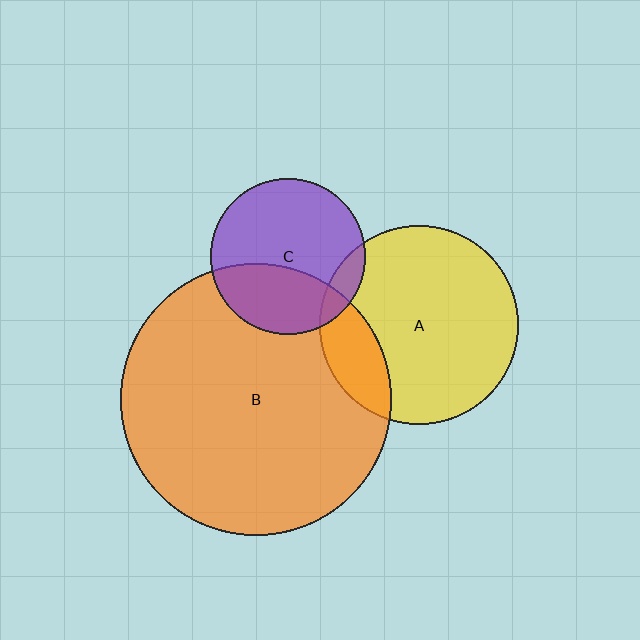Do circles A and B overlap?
Yes.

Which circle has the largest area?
Circle B (orange).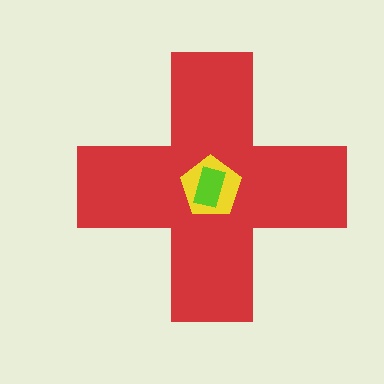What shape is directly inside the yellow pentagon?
The lime rectangle.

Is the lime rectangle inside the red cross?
Yes.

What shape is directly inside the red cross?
The yellow pentagon.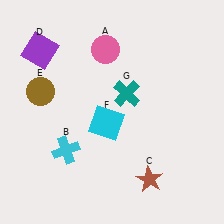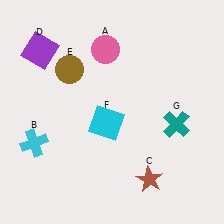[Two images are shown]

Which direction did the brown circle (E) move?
The brown circle (E) moved right.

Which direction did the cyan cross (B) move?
The cyan cross (B) moved left.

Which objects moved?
The objects that moved are: the cyan cross (B), the brown circle (E), the teal cross (G).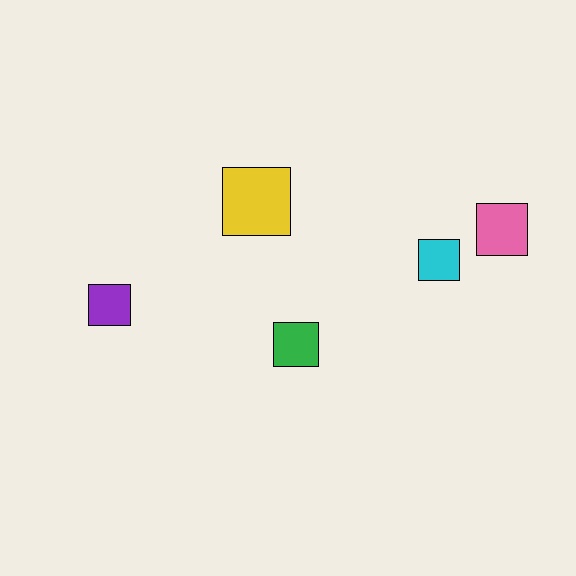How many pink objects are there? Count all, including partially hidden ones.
There is 1 pink object.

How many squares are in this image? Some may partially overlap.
There are 5 squares.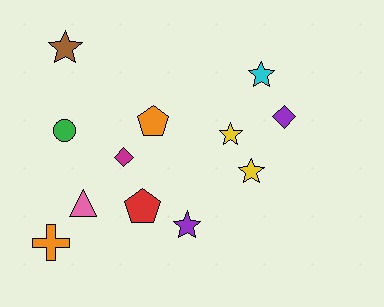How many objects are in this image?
There are 12 objects.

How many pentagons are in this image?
There are 2 pentagons.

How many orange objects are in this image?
There are 2 orange objects.